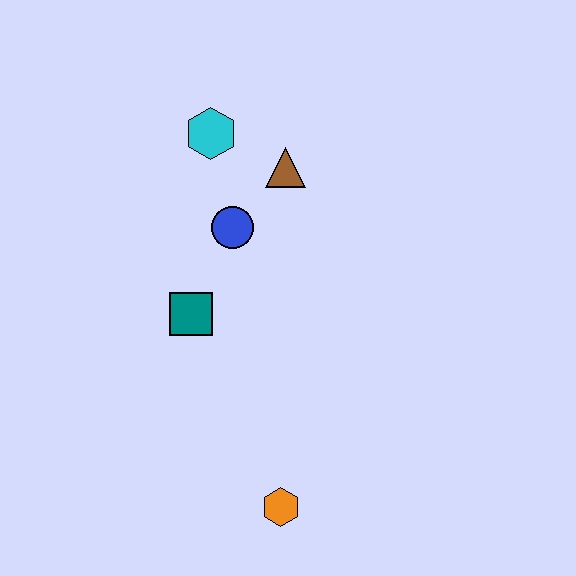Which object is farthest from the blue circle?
The orange hexagon is farthest from the blue circle.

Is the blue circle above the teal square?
Yes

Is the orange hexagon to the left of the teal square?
No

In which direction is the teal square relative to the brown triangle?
The teal square is below the brown triangle.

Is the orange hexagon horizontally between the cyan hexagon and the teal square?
No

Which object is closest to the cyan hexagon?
The brown triangle is closest to the cyan hexagon.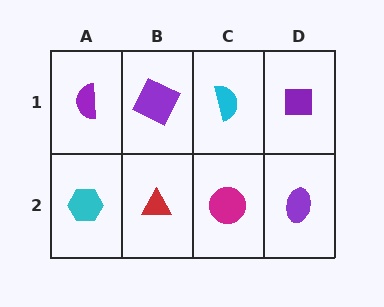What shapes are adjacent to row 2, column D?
A purple square (row 1, column D), a magenta circle (row 2, column C).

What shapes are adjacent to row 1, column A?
A cyan hexagon (row 2, column A), a purple square (row 1, column B).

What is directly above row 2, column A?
A purple semicircle.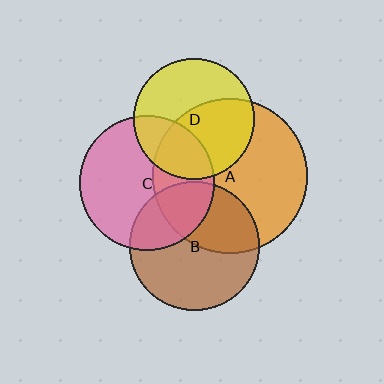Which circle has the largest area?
Circle A (orange).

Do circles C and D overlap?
Yes.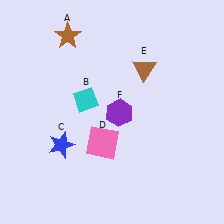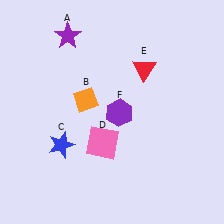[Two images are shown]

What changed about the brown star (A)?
In Image 1, A is brown. In Image 2, it changed to purple.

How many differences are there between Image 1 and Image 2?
There are 3 differences between the two images.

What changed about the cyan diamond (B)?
In Image 1, B is cyan. In Image 2, it changed to orange.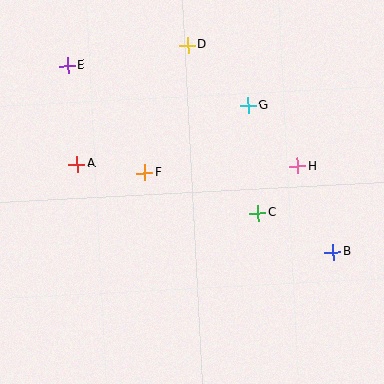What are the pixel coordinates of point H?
Point H is at (298, 166).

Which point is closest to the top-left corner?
Point E is closest to the top-left corner.